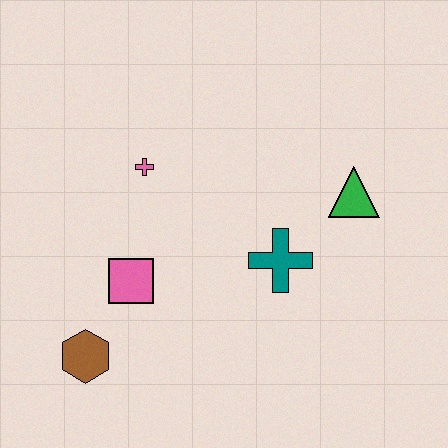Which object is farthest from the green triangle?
The brown hexagon is farthest from the green triangle.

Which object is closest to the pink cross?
The pink square is closest to the pink cross.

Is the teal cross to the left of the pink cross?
No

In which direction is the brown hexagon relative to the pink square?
The brown hexagon is below the pink square.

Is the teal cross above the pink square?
Yes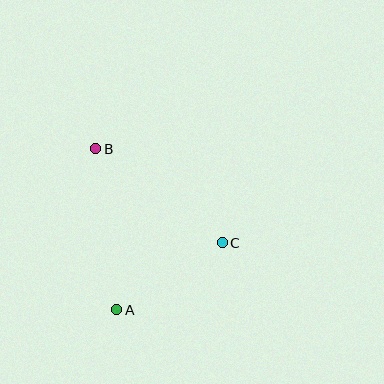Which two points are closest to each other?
Points A and C are closest to each other.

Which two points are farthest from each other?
Points A and B are farthest from each other.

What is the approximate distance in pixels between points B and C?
The distance between B and C is approximately 158 pixels.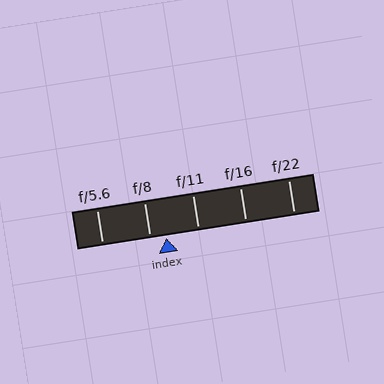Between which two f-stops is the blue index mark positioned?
The index mark is between f/8 and f/11.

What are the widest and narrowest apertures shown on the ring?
The widest aperture shown is f/5.6 and the narrowest is f/22.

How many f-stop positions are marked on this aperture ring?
There are 5 f-stop positions marked.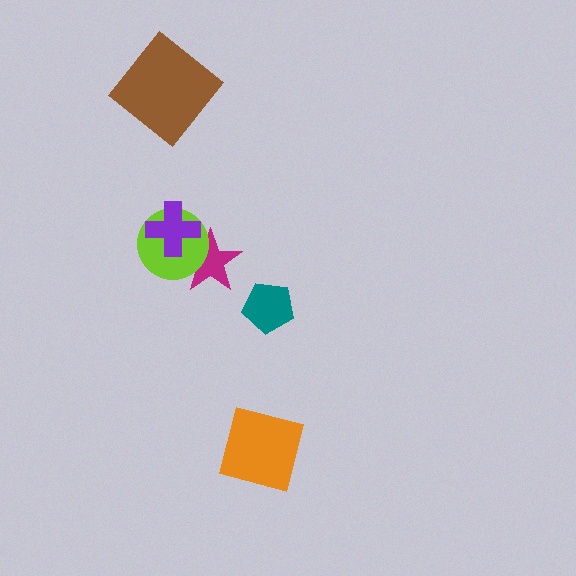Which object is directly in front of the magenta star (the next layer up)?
The lime circle is directly in front of the magenta star.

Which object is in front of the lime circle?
The purple cross is in front of the lime circle.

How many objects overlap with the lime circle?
2 objects overlap with the lime circle.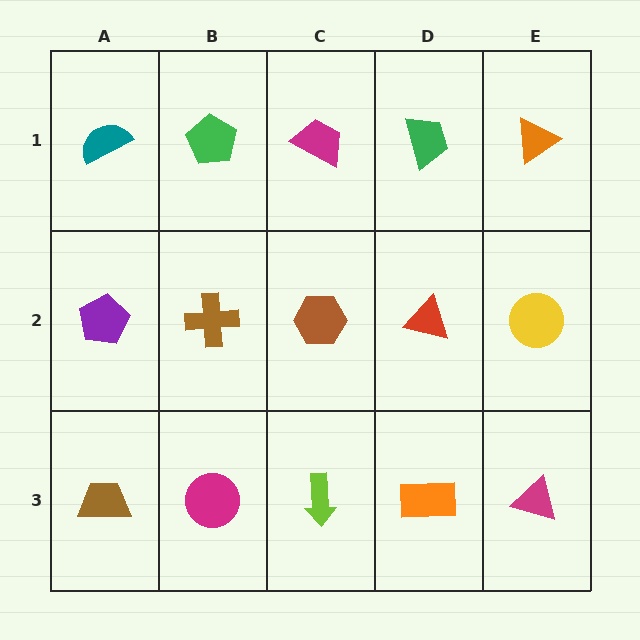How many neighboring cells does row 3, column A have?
2.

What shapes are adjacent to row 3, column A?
A purple pentagon (row 2, column A), a magenta circle (row 3, column B).